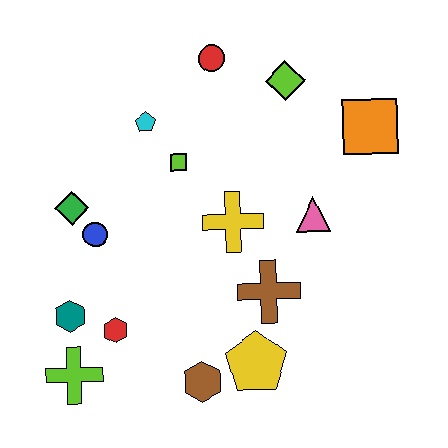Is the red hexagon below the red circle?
Yes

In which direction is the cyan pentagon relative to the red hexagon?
The cyan pentagon is above the red hexagon.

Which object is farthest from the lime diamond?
The lime cross is farthest from the lime diamond.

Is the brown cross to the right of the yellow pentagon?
Yes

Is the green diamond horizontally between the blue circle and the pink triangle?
No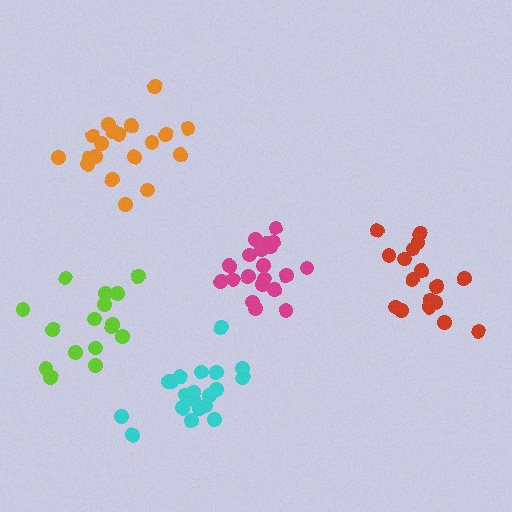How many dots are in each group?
Group 1: 20 dots, Group 2: 19 dots, Group 3: 16 dots, Group 4: 20 dots, Group 5: 17 dots (92 total).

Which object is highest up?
The orange cluster is topmost.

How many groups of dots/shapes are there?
There are 5 groups.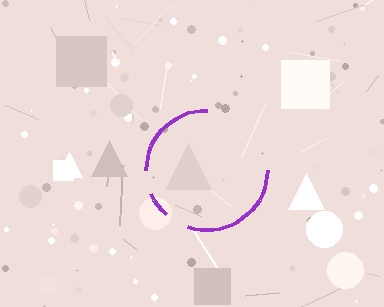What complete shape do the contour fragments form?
The contour fragments form a circle.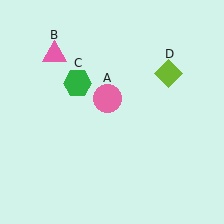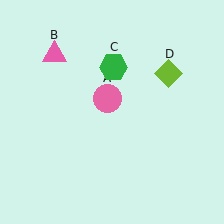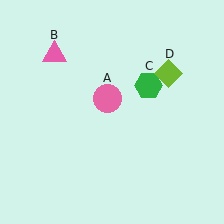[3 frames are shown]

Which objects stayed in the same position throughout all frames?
Pink circle (object A) and pink triangle (object B) and lime diamond (object D) remained stationary.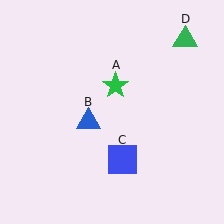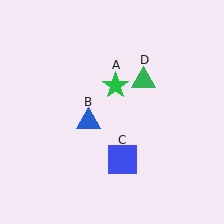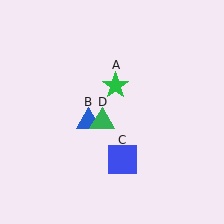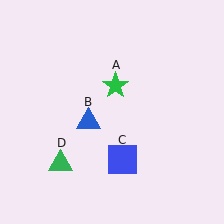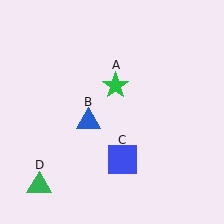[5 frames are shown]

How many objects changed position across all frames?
1 object changed position: green triangle (object D).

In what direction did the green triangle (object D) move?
The green triangle (object D) moved down and to the left.